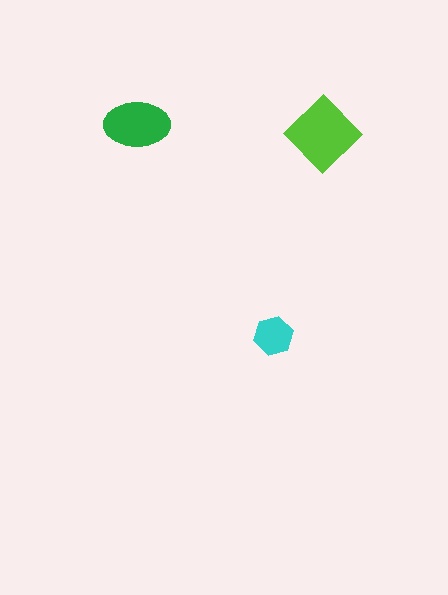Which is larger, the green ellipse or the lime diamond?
The lime diamond.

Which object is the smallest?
The cyan hexagon.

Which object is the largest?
The lime diamond.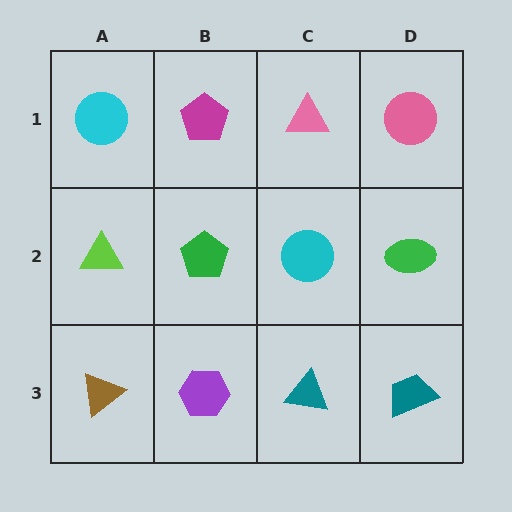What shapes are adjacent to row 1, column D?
A green ellipse (row 2, column D), a pink triangle (row 1, column C).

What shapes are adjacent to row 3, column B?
A green pentagon (row 2, column B), a brown triangle (row 3, column A), a teal triangle (row 3, column C).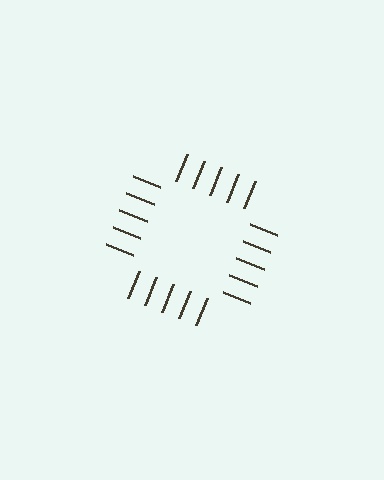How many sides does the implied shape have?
4 sides — the line-ends trace a square.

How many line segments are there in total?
20 — 5 along each of the 4 edges.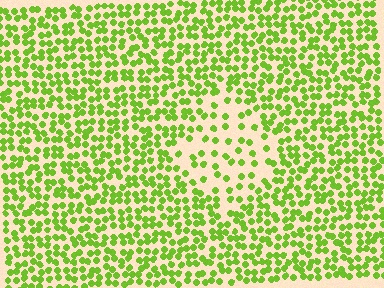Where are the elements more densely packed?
The elements are more densely packed outside the diamond boundary.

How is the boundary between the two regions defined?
The boundary is defined by a change in element density (approximately 2.3x ratio). All elements are the same color, size, and shape.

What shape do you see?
I see a diamond.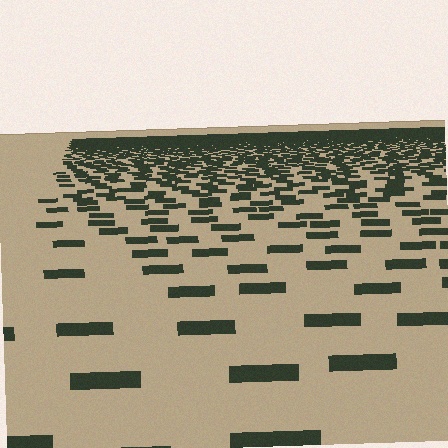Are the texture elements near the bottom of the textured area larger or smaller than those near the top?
Larger. Near the bottom, elements are closer to the viewer and appear at a bigger on-screen size.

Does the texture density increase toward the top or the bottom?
Density increases toward the top.